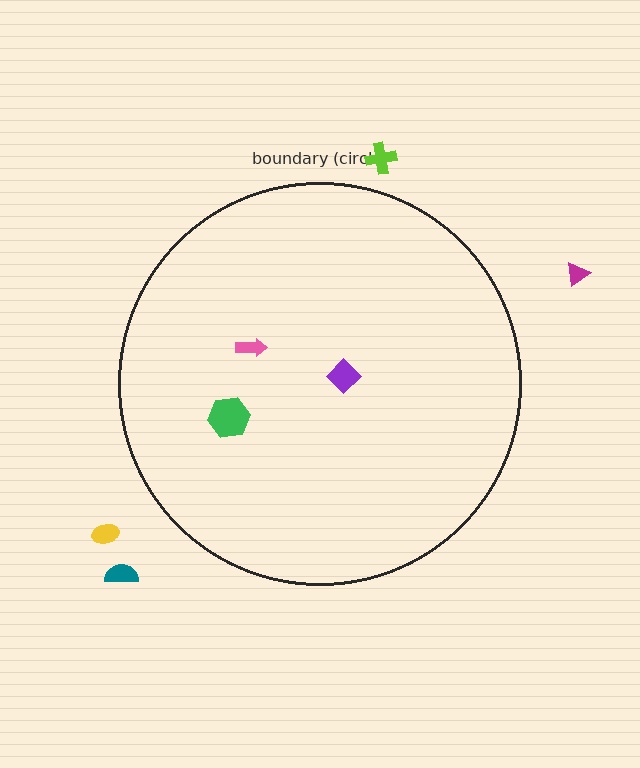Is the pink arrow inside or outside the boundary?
Inside.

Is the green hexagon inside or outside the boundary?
Inside.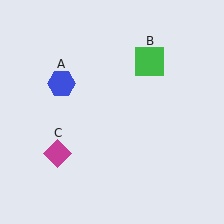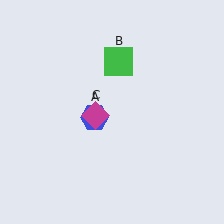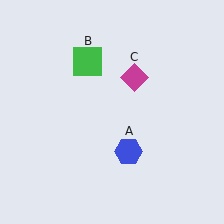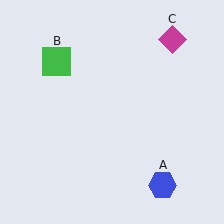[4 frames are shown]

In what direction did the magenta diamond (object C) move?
The magenta diamond (object C) moved up and to the right.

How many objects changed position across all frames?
3 objects changed position: blue hexagon (object A), green square (object B), magenta diamond (object C).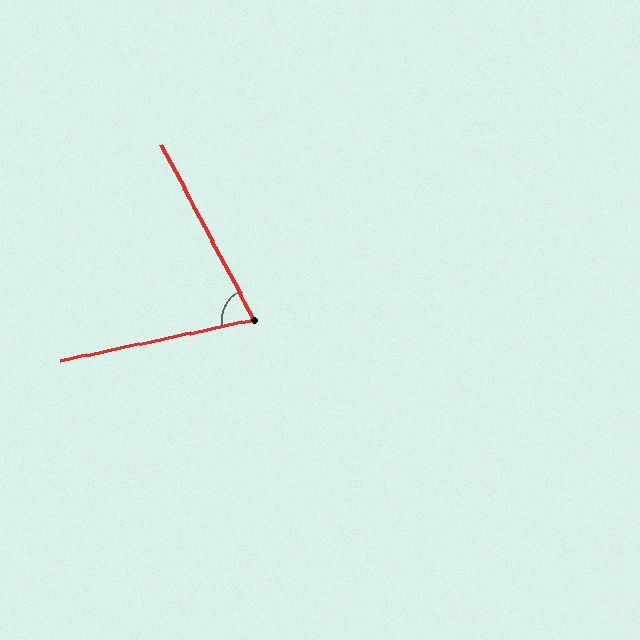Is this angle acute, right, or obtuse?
It is acute.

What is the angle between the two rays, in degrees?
Approximately 74 degrees.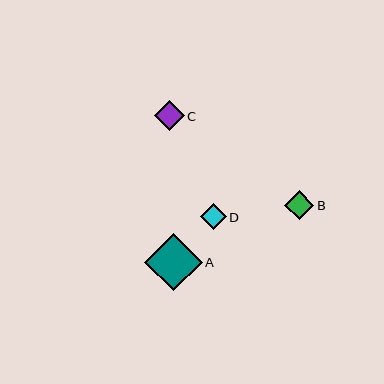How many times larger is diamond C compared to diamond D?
Diamond C is approximately 1.2 times the size of diamond D.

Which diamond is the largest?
Diamond A is the largest with a size of approximately 57 pixels.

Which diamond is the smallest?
Diamond D is the smallest with a size of approximately 26 pixels.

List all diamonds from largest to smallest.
From largest to smallest: A, C, B, D.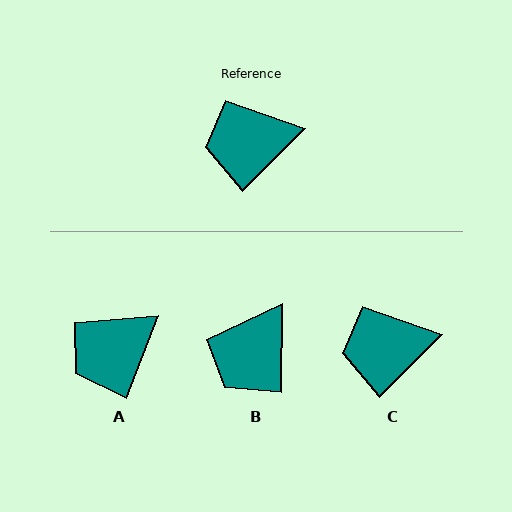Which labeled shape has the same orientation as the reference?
C.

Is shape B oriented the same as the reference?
No, it is off by about 44 degrees.